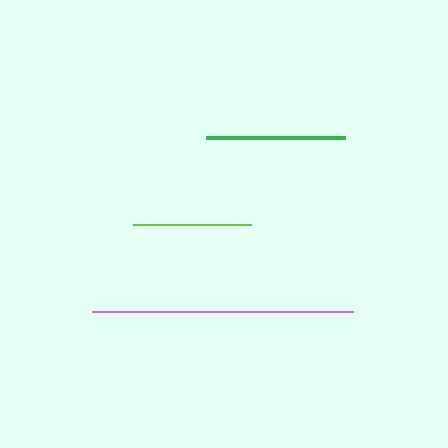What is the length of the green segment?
The green segment is approximately 138 pixels long.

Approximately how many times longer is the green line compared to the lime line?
The green line is approximately 1.2 times the length of the lime line.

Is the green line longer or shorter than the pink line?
The pink line is longer than the green line.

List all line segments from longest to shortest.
From longest to shortest: pink, green, lime.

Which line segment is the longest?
The pink line is the longest at approximately 261 pixels.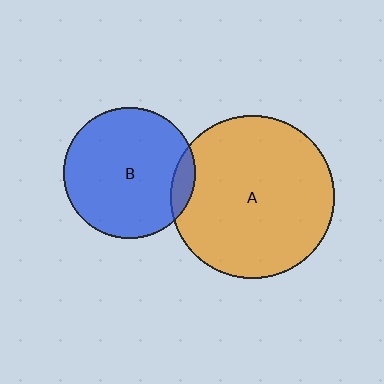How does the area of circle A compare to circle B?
Approximately 1.5 times.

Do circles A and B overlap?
Yes.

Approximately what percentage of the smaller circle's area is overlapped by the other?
Approximately 10%.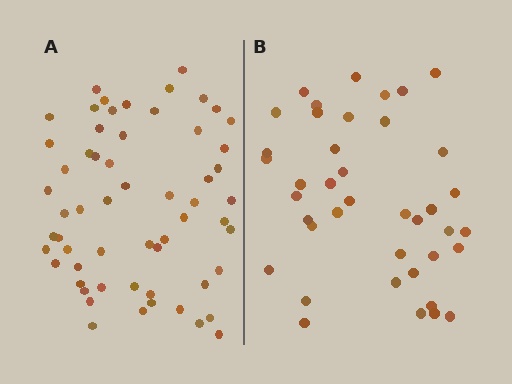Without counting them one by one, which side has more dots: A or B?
Region A (the left region) has more dots.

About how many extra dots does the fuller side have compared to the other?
Region A has approximately 20 more dots than region B.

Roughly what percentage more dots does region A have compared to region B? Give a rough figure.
About 50% more.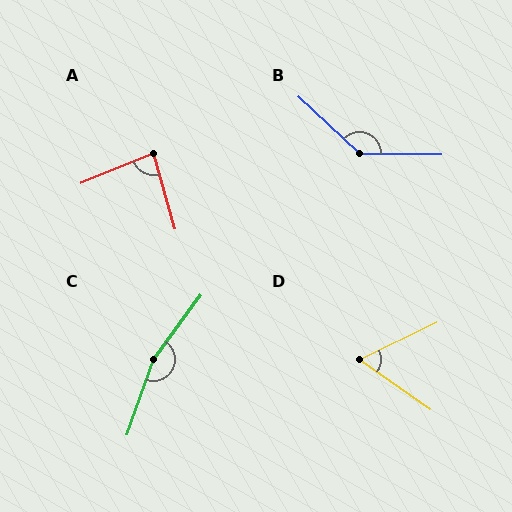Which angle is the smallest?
D, at approximately 61 degrees.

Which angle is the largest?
C, at approximately 163 degrees.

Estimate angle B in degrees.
Approximately 138 degrees.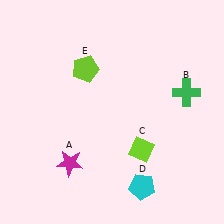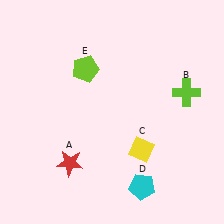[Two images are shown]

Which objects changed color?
A changed from magenta to red. B changed from green to lime. C changed from lime to yellow.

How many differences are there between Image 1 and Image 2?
There are 3 differences between the two images.